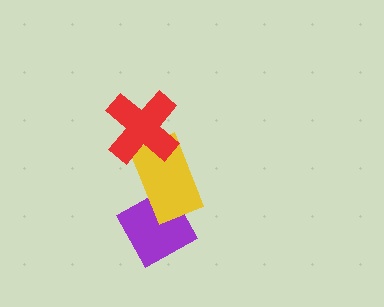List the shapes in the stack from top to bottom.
From top to bottom: the red cross, the yellow rectangle, the purple diamond.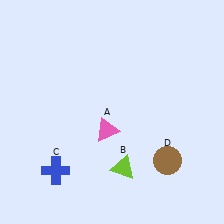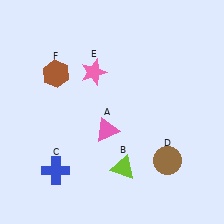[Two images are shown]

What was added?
A pink star (E), a brown hexagon (F) were added in Image 2.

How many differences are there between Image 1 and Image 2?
There are 2 differences between the two images.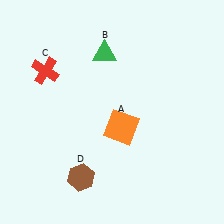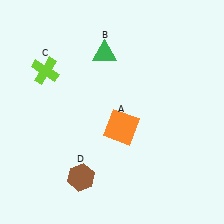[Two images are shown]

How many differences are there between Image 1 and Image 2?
There is 1 difference between the two images.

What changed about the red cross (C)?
In Image 1, C is red. In Image 2, it changed to lime.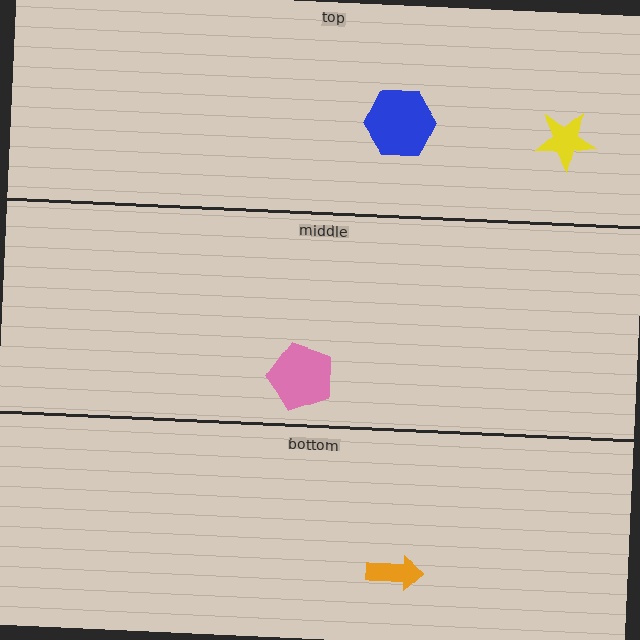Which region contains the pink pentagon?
The middle region.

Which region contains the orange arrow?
The bottom region.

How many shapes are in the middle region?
1.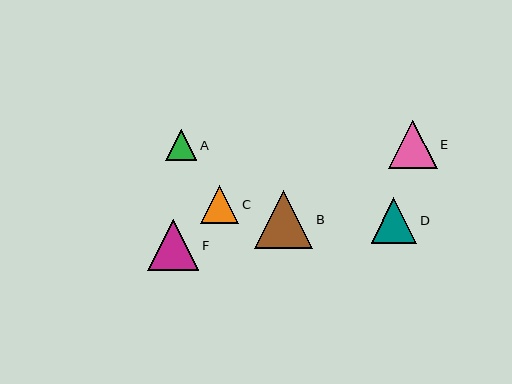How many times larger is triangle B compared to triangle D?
Triangle B is approximately 1.3 times the size of triangle D.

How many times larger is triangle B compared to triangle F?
Triangle B is approximately 1.1 times the size of triangle F.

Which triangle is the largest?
Triangle B is the largest with a size of approximately 59 pixels.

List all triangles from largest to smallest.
From largest to smallest: B, F, E, D, C, A.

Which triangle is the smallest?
Triangle A is the smallest with a size of approximately 31 pixels.